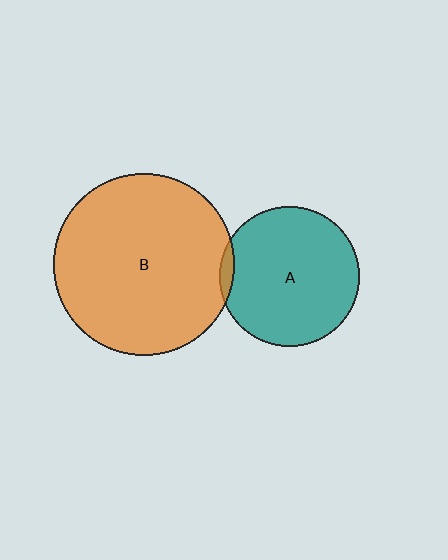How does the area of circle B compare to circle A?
Approximately 1.7 times.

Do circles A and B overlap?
Yes.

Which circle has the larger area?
Circle B (orange).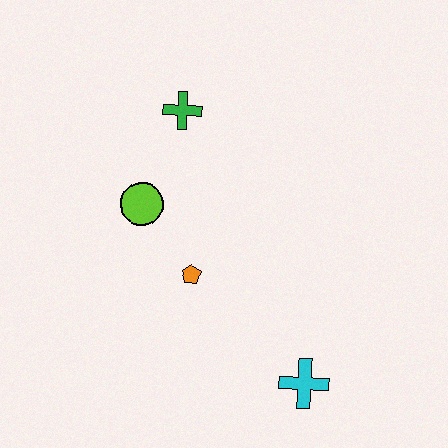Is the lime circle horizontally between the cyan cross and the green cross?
No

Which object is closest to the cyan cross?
The orange pentagon is closest to the cyan cross.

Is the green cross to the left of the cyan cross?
Yes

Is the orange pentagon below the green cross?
Yes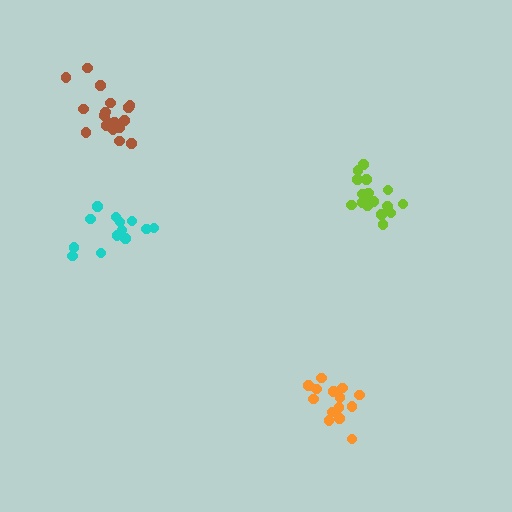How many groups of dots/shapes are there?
There are 4 groups.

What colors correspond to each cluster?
The clusters are colored: lime, orange, cyan, brown.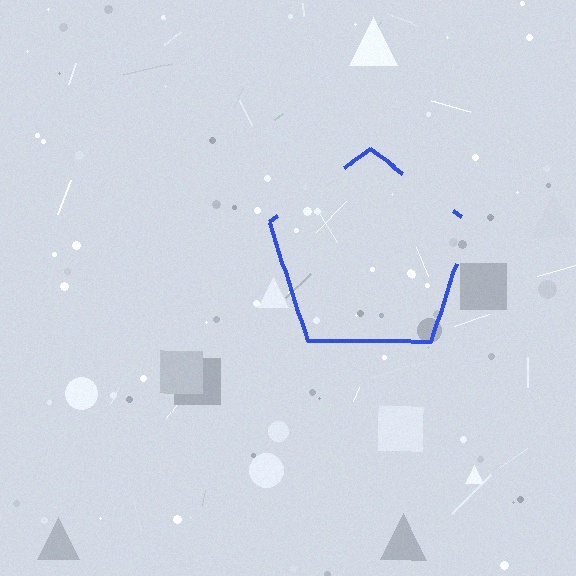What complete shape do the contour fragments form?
The contour fragments form a pentagon.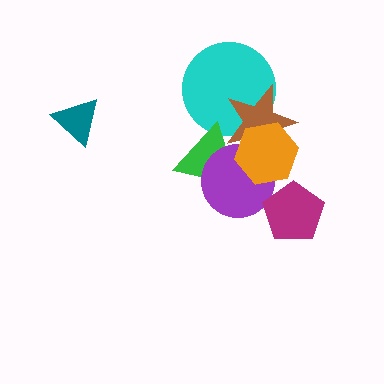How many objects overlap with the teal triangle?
0 objects overlap with the teal triangle.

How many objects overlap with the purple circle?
3 objects overlap with the purple circle.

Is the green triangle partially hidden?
Yes, it is partially covered by another shape.